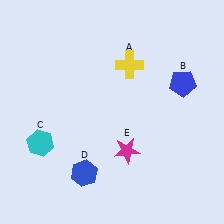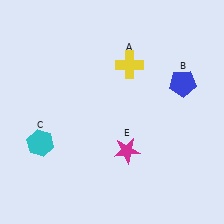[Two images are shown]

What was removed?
The blue hexagon (D) was removed in Image 2.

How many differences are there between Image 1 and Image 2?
There is 1 difference between the two images.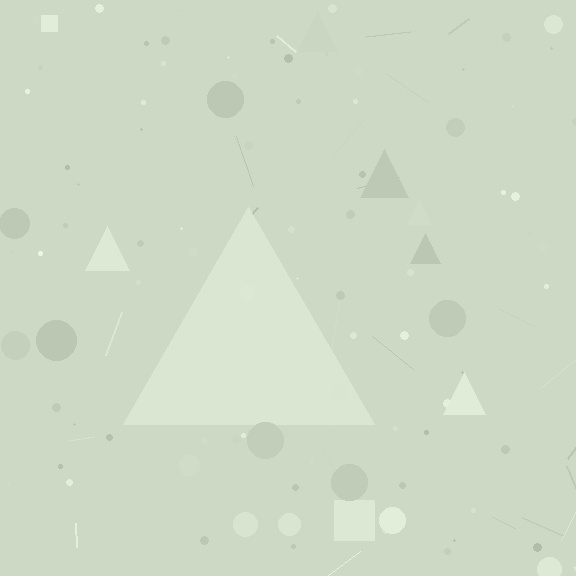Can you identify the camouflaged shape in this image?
The camouflaged shape is a triangle.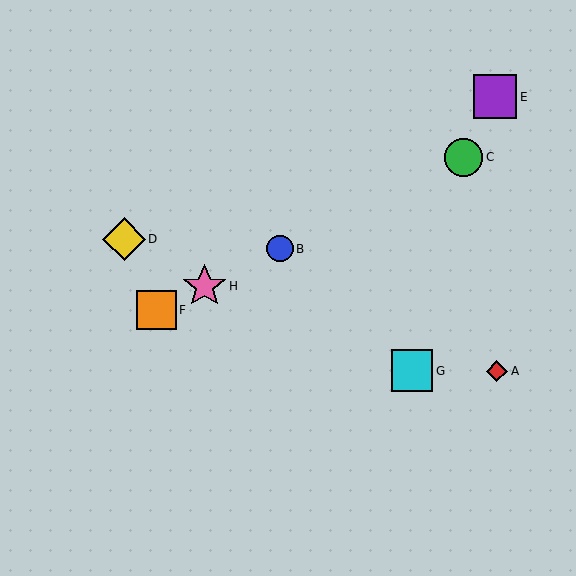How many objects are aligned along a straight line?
4 objects (B, C, F, H) are aligned along a straight line.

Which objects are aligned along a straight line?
Objects B, C, F, H are aligned along a straight line.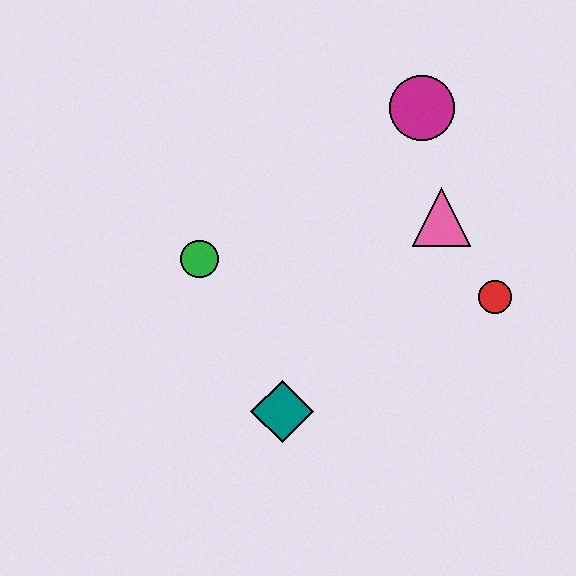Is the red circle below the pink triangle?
Yes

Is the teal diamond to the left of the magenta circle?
Yes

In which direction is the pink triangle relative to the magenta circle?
The pink triangle is below the magenta circle.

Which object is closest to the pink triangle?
The red circle is closest to the pink triangle.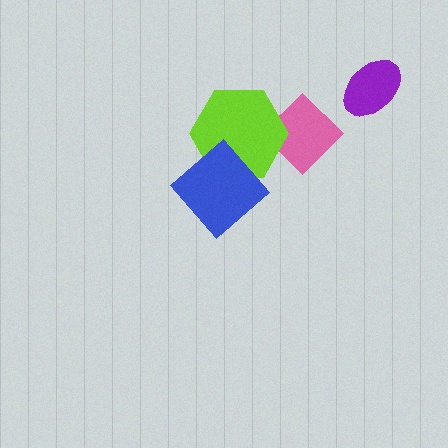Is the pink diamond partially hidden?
Yes, it is partially covered by another shape.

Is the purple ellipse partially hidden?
No, no other shape covers it.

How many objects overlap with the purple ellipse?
0 objects overlap with the purple ellipse.